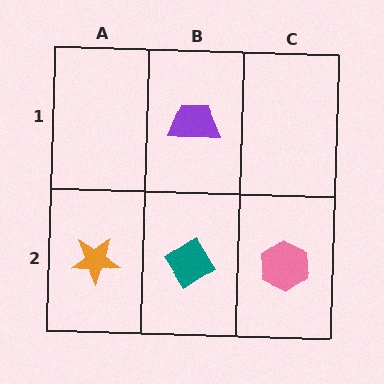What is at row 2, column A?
An orange star.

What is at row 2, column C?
A pink hexagon.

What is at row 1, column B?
A purple trapezoid.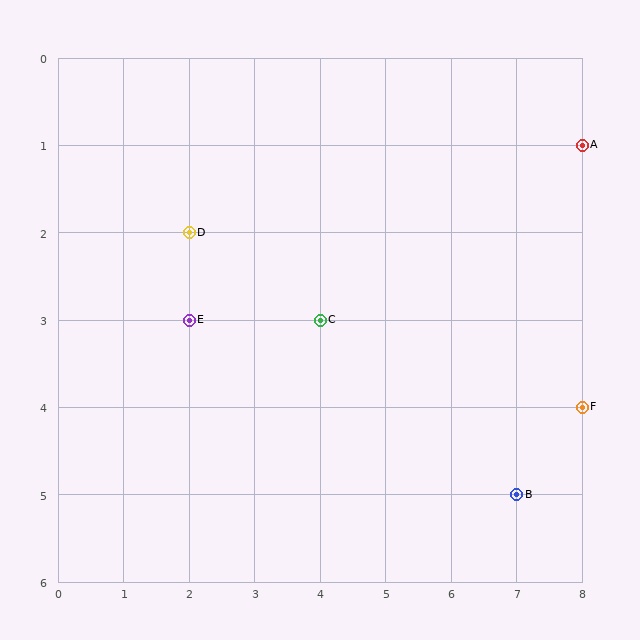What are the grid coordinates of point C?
Point C is at grid coordinates (4, 3).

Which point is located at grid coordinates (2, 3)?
Point E is at (2, 3).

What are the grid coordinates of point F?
Point F is at grid coordinates (8, 4).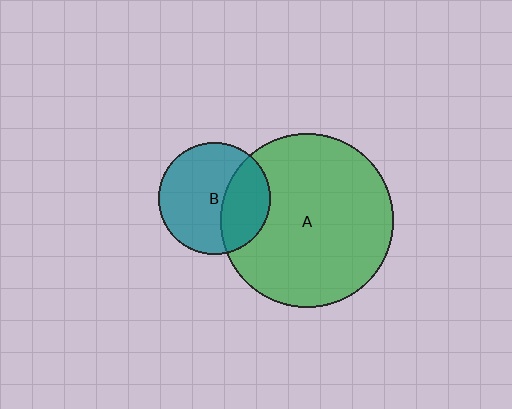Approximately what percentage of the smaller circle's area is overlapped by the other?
Approximately 35%.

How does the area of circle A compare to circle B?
Approximately 2.4 times.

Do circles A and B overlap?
Yes.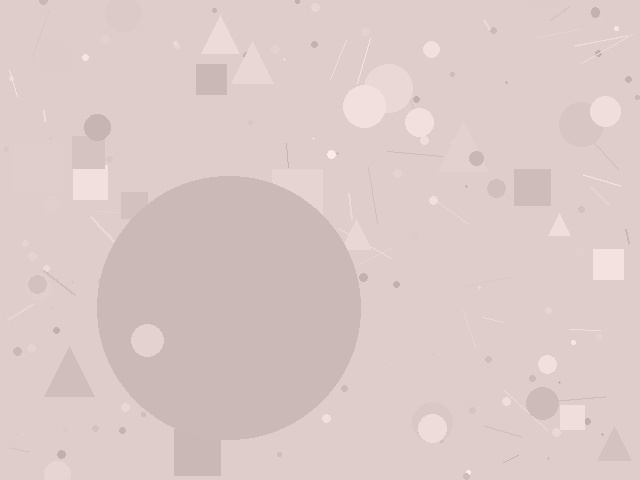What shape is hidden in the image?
A circle is hidden in the image.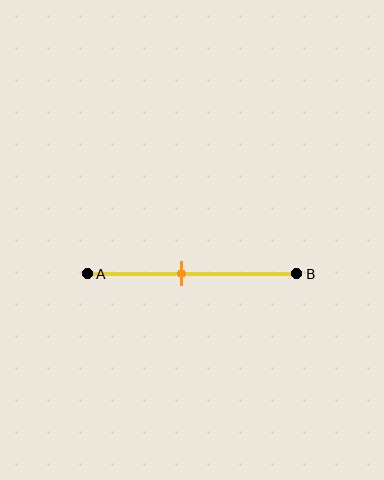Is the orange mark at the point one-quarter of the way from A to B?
No, the mark is at about 45% from A, not at the 25% one-quarter point.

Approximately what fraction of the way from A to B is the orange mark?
The orange mark is approximately 45% of the way from A to B.